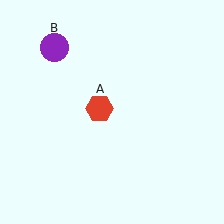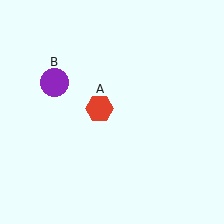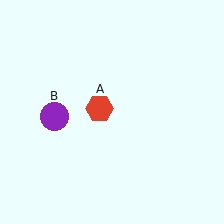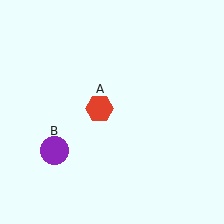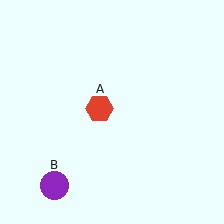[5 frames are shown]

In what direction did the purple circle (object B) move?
The purple circle (object B) moved down.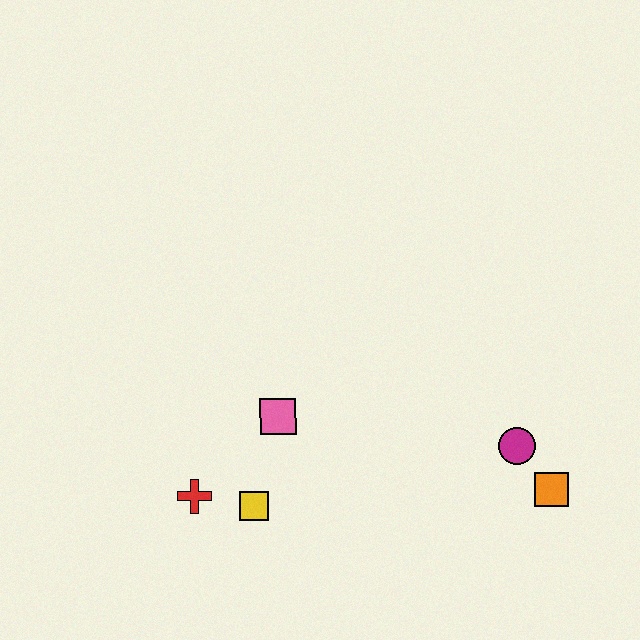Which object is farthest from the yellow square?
The orange square is farthest from the yellow square.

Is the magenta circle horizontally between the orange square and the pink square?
Yes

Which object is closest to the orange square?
The magenta circle is closest to the orange square.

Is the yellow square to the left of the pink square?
Yes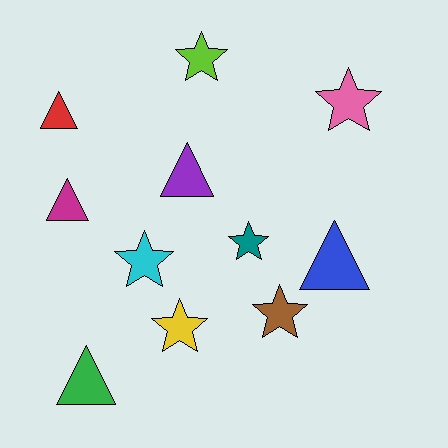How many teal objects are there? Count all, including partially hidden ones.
There is 1 teal object.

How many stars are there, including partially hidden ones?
There are 6 stars.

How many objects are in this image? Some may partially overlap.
There are 11 objects.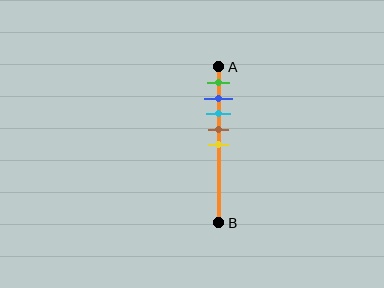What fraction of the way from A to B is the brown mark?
The brown mark is approximately 40% (0.4) of the way from A to B.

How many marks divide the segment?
There are 5 marks dividing the segment.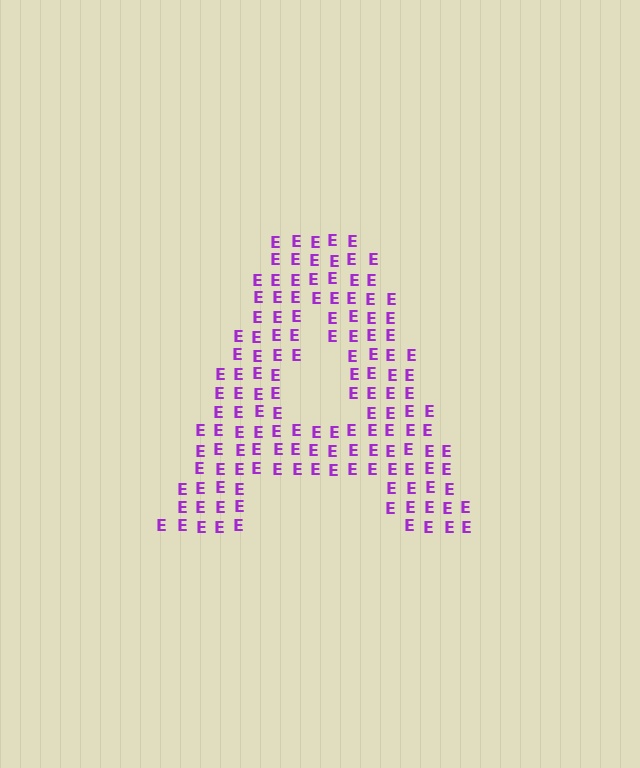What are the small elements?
The small elements are letter E's.